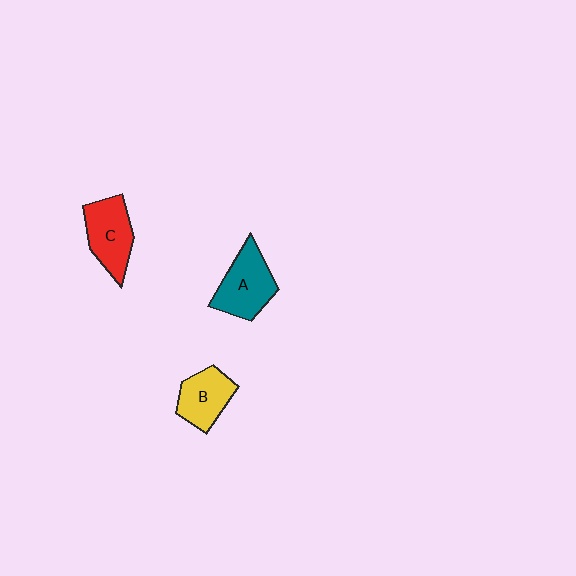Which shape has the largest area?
Shape A (teal).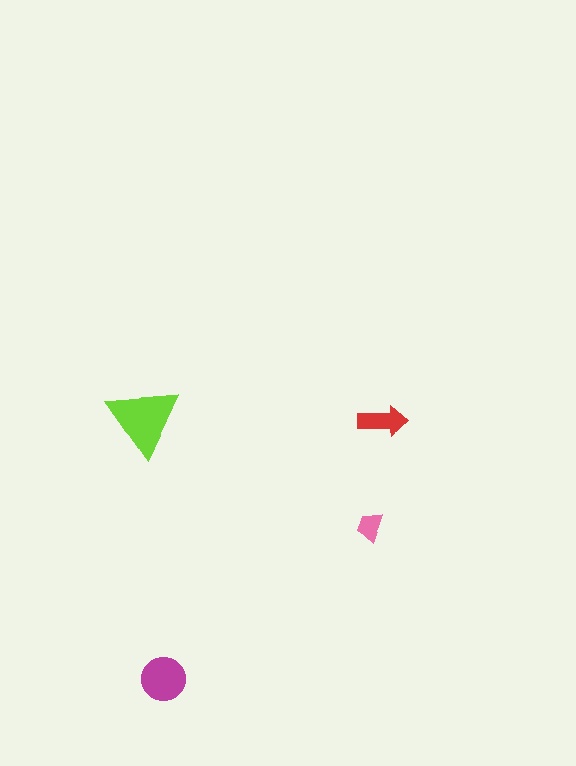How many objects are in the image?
There are 4 objects in the image.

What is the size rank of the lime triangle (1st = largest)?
1st.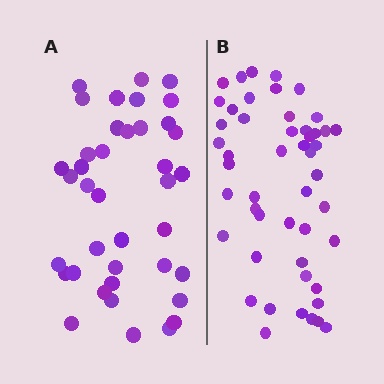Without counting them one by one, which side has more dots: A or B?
Region B (the right region) has more dots.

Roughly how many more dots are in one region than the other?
Region B has roughly 10 or so more dots than region A.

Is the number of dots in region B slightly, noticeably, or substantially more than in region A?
Region B has noticeably more, but not dramatically so. The ratio is roughly 1.3 to 1.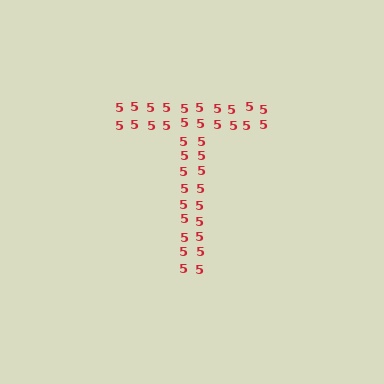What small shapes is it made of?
It is made of small digit 5's.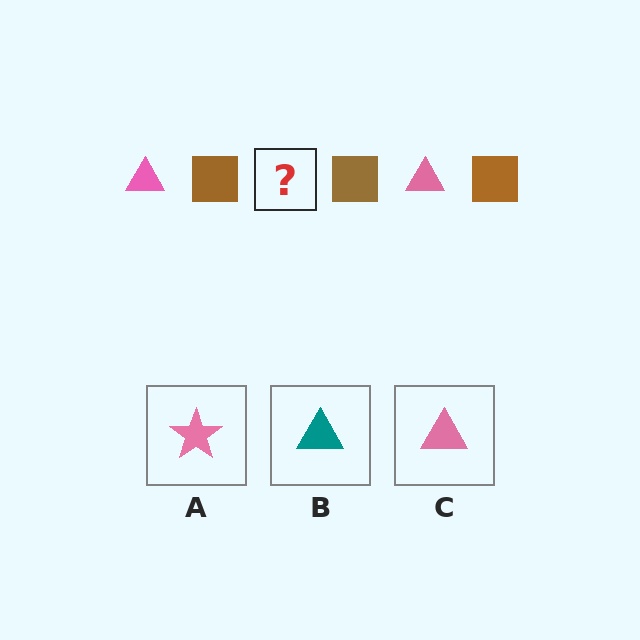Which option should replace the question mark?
Option C.